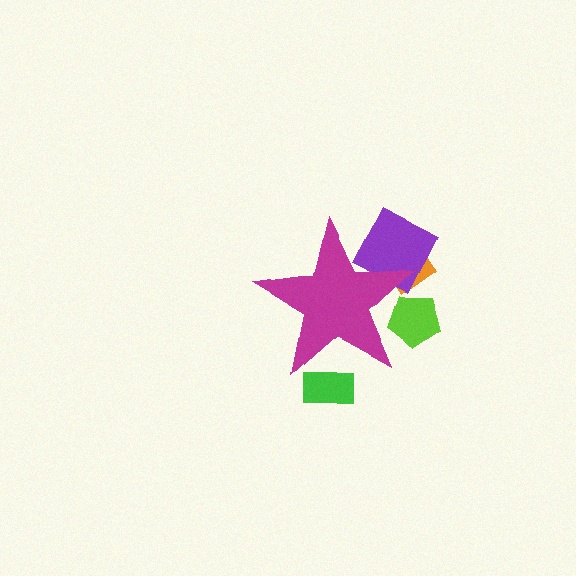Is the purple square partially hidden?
Yes, the purple square is partially hidden behind the magenta star.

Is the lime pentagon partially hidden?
Yes, the lime pentagon is partially hidden behind the magenta star.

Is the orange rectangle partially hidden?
Yes, the orange rectangle is partially hidden behind the magenta star.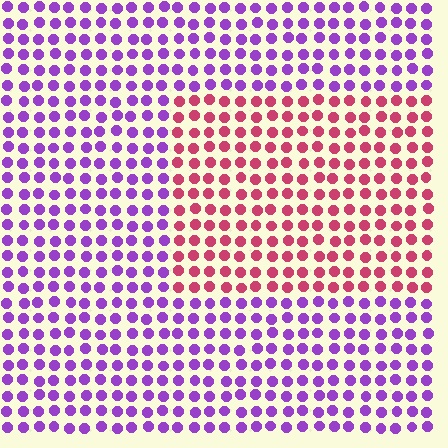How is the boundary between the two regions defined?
The boundary is defined purely by a slight shift in hue (about 62 degrees). Spacing, size, and orientation are identical on both sides.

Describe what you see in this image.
The image is filled with small purple elements in a uniform arrangement. A rectangle-shaped region is visible where the elements are tinted to a slightly different hue, forming a subtle color boundary.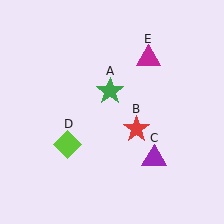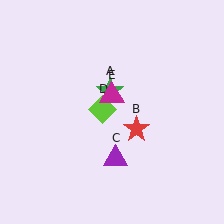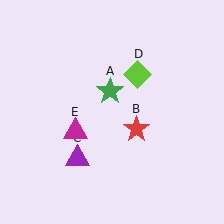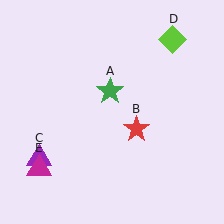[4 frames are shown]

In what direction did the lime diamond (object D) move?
The lime diamond (object D) moved up and to the right.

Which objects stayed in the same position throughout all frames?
Green star (object A) and red star (object B) remained stationary.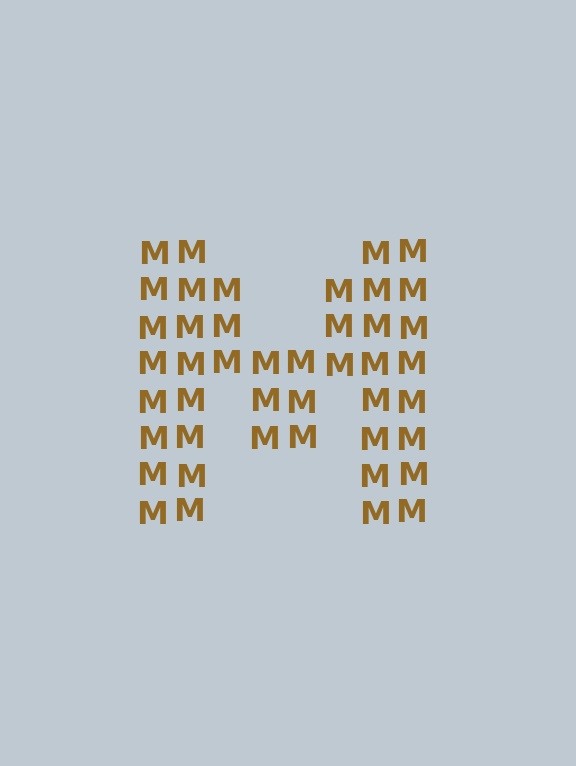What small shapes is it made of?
It is made of small letter M's.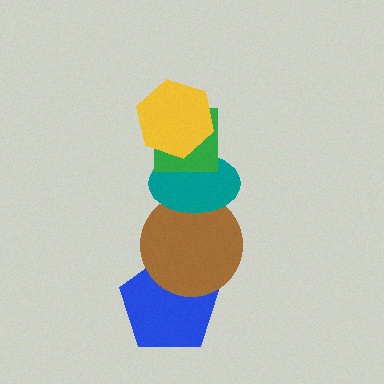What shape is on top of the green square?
The yellow hexagon is on top of the green square.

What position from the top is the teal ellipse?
The teal ellipse is 3rd from the top.